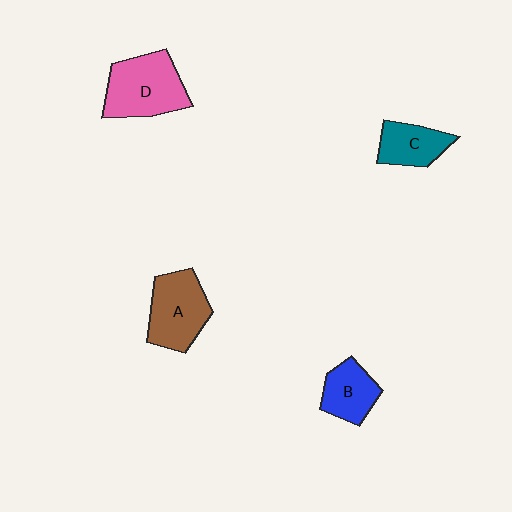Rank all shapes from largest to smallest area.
From largest to smallest: D (pink), A (brown), B (blue), C (teal).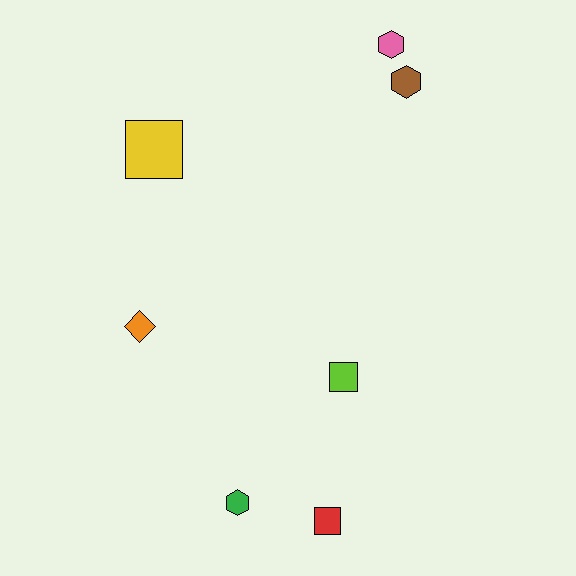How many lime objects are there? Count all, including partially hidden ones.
There is 1 lime object.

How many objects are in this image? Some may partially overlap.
There are 7 objects.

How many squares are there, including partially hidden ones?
There are 3 squares.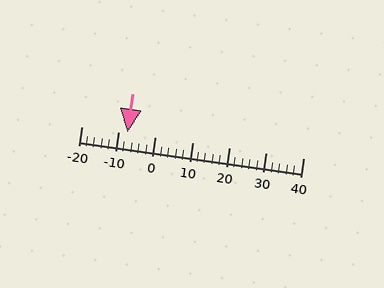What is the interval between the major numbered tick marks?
The major tick marks are spaced 10 units apart.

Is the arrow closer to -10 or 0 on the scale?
The arrow is closer to -10.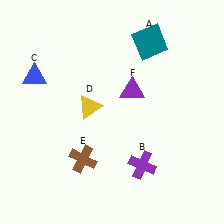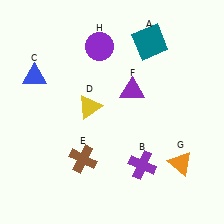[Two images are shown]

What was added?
An orange triangle (G), a purple circle (H) were added in Image 2.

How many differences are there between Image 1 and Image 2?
There are 2 differences between the two images.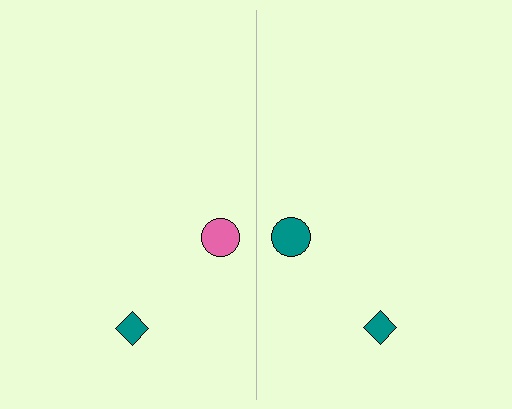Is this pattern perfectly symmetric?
No, the pattern is not perfectly symmetric. The teal circle on the right side breaks the symmetry — its mirror counterpart is pink.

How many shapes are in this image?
There are 4 shapes in this image.